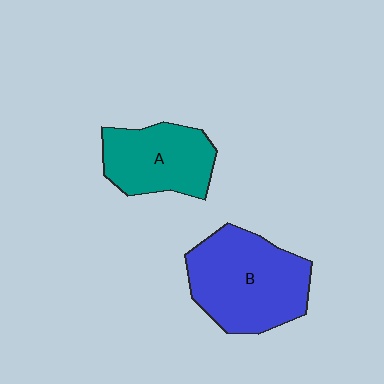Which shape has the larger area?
Shape B (blue).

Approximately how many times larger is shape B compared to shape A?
Approximately 1.4 times.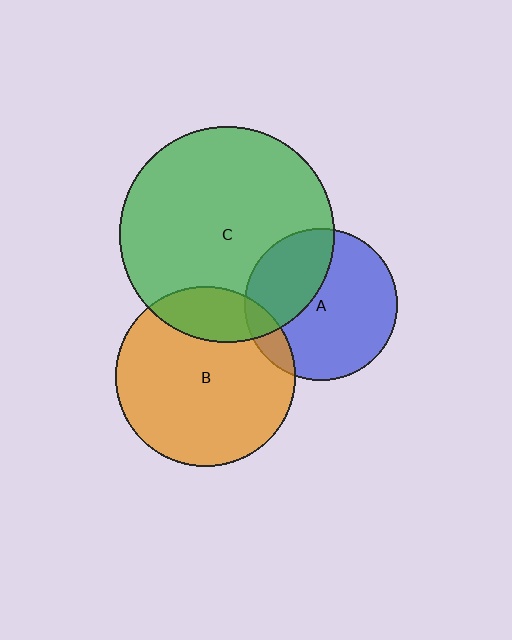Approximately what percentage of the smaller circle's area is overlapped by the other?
Approximately 10%.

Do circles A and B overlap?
Yes.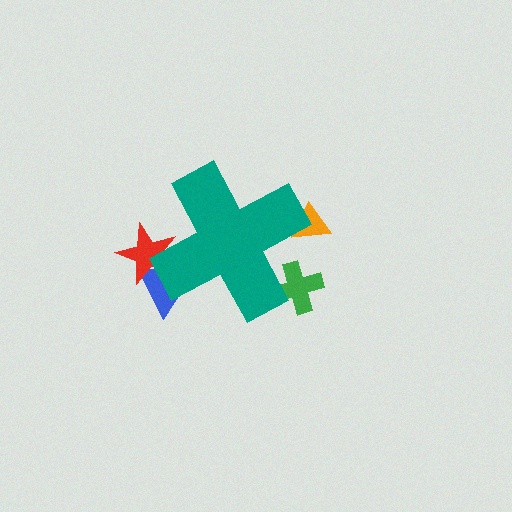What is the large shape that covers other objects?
A teal cross.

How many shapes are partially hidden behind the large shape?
4 shapes are partially hidden.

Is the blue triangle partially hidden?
Yes, the blue triangle is partially hidden behind the teal cross.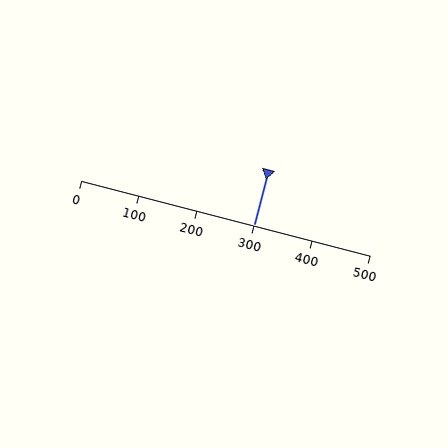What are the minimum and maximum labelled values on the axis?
The axis runs from 0 to 500.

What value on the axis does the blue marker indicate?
The marker indicates approximately 300.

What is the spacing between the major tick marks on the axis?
The major ticks are spaced 100 apart.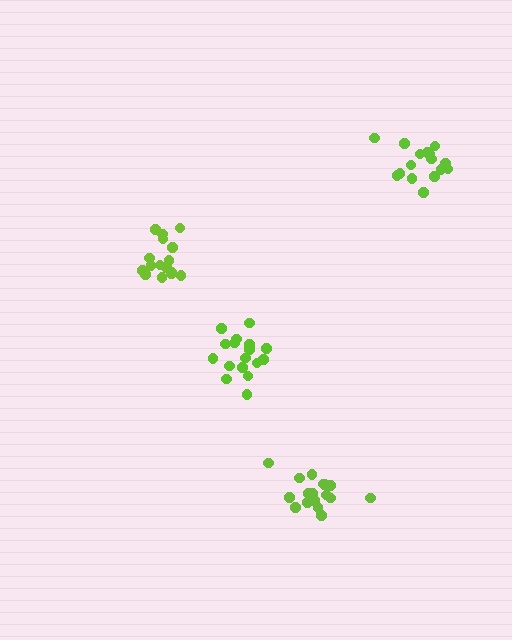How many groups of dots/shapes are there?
There are 4 groups.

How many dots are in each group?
Group 1: 17 dots, Group 2: 16 dots, Group 3: 16 dots, Group 4: 19 dots (68 total).